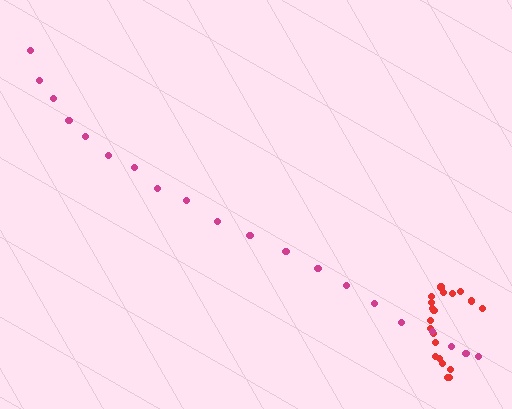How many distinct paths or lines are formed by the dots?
There are 2 distinct paths.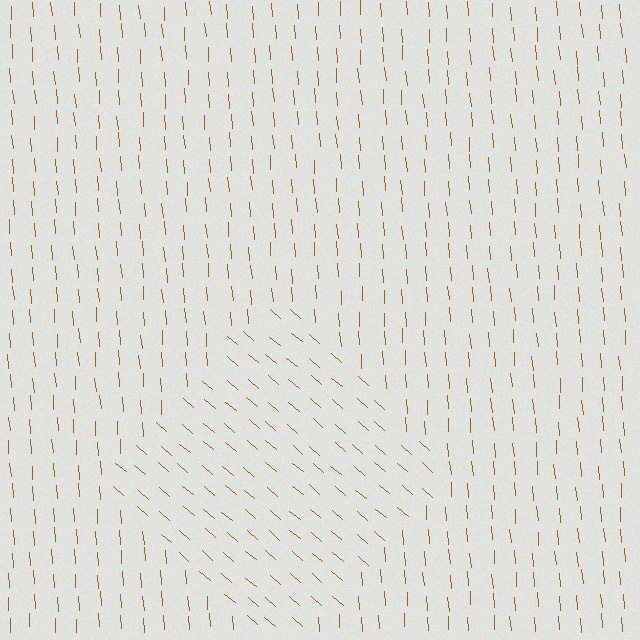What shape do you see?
I see a diamond.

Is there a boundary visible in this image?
Yes, there is a texture boundary formed by a change in line orientation.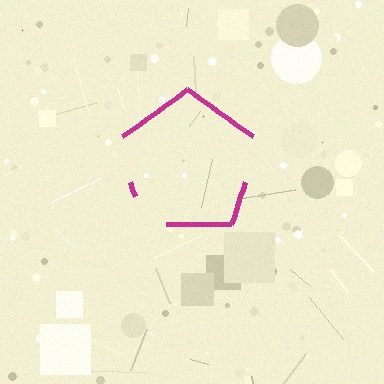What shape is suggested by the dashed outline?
The dashed outline suggests a pentagon.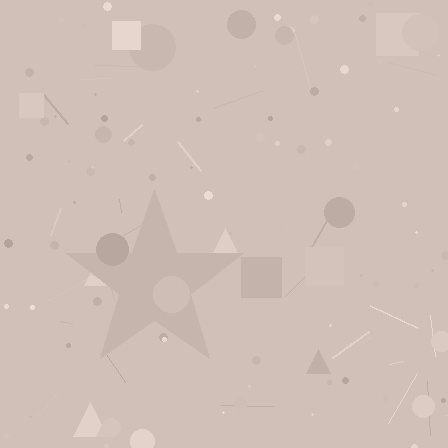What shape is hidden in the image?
A star is hidden in the image.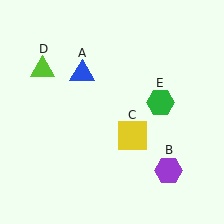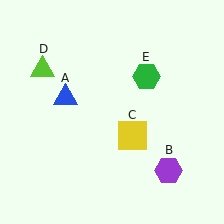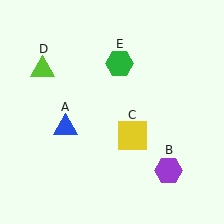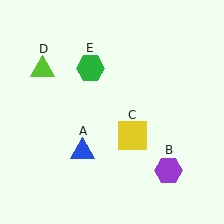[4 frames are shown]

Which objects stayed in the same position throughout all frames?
Purple hexagon (object B) and yellow square (object C) and lime triangle (object D) remained stationary.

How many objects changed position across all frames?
2 objects changed position: blue triangle (object A), green hexagon (object E).